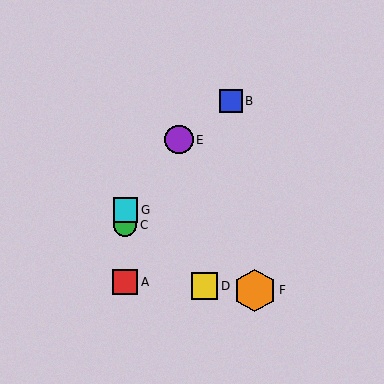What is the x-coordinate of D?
Object D is at x≈205.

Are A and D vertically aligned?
No, A is at x≈125 and D is at x≈205.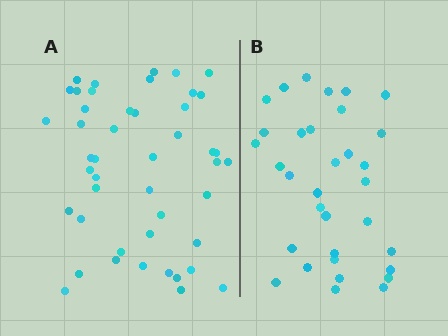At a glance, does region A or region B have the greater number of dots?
Region A (the left region) has more dots.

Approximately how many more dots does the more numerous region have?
Region A has approximately 15 more dots than region B.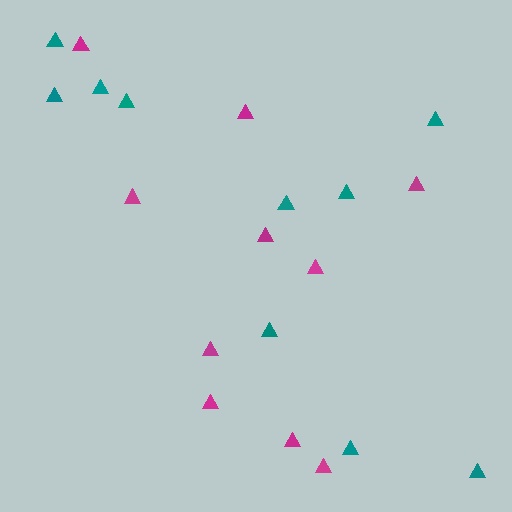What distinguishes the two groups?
There are 2 groups: one group of teal triangles (10) and one group of magenta triangles (10).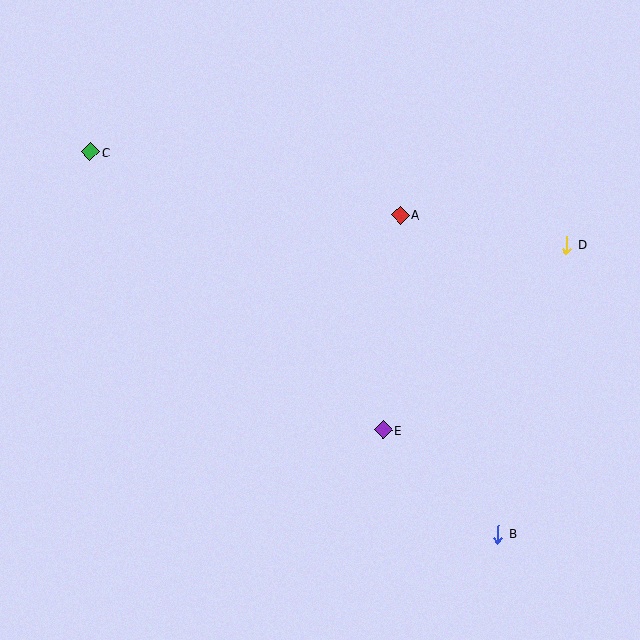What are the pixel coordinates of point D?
Point D is at (567, 245).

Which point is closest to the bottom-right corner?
Point B is closest to the bottom-right corner.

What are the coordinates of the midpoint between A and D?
The midpoint between A and D is at (483, 230).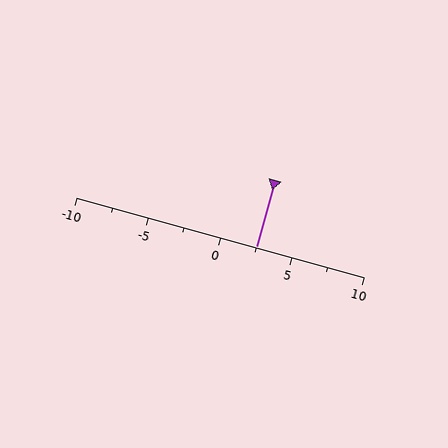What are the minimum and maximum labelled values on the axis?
The axis runs from -10 to 10.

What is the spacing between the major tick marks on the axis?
The major ticks are spaced 5 apart.